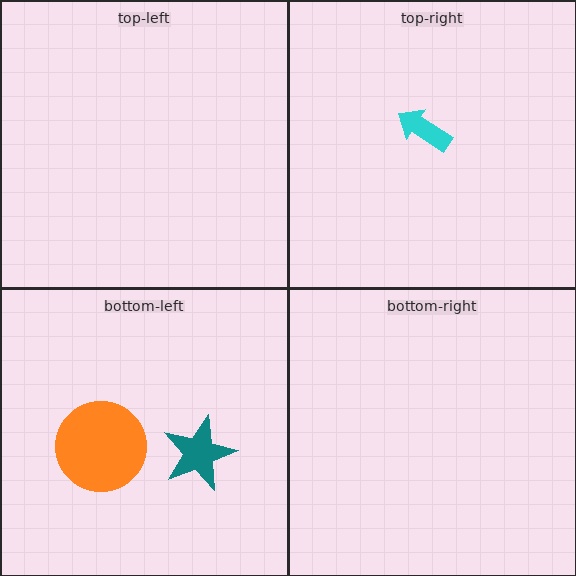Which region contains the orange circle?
The bottom-left region.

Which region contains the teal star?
The bottom-left region.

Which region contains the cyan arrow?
The top-right region.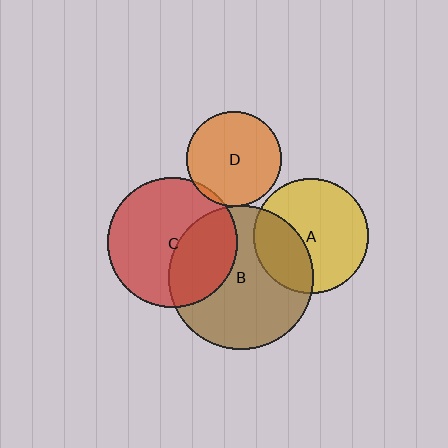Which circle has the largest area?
Circle B (brown).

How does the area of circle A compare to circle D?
Approximately 1.5 times.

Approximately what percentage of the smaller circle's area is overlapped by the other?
Approximately 5%.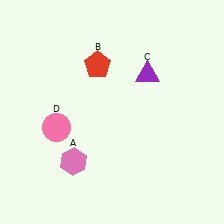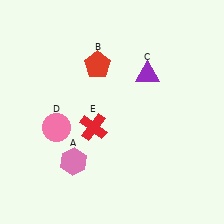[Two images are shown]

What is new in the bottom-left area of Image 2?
A red cross (E) was added in the bottom-left area of Image 2.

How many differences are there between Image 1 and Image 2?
There is 1 difference between the two images.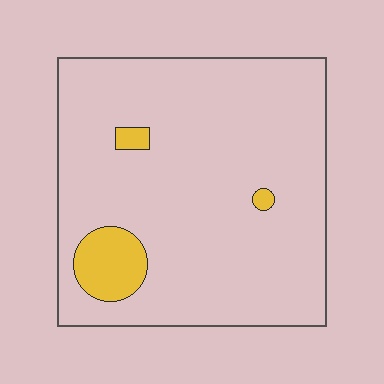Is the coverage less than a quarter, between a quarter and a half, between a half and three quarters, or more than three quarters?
Less than a quarter.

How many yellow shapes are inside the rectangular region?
3.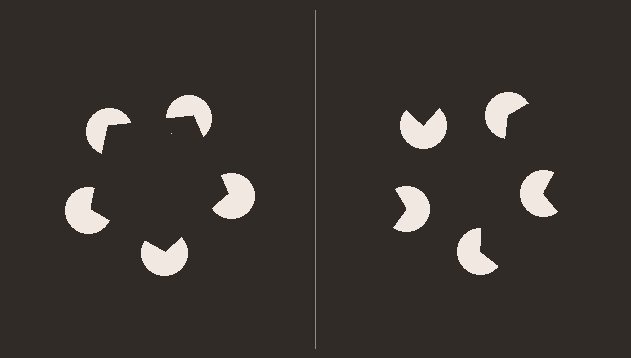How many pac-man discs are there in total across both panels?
10 — 5 on each side.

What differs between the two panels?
The pac-man discs are positioned identically on both sides; only the wedge orientations differ. On the left they align to a pentagon; on the right they are misaligned.